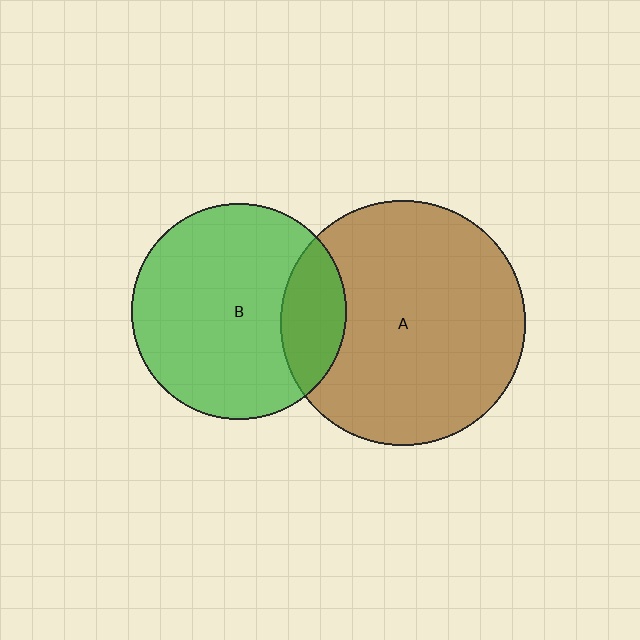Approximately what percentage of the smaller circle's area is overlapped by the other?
Approximately 20%.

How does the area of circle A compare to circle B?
Approximately 1.3 times.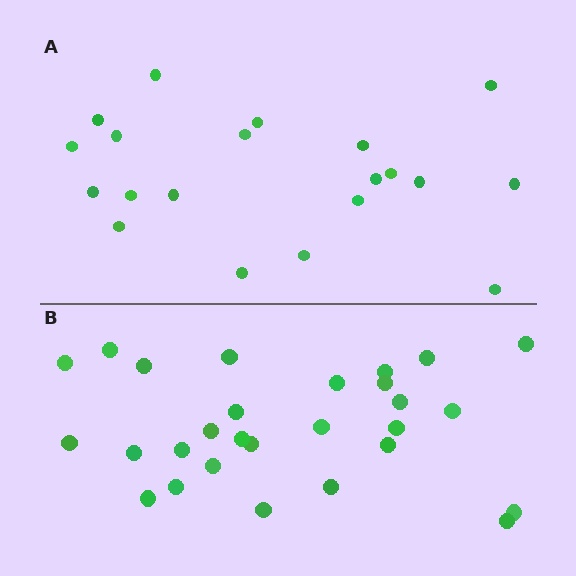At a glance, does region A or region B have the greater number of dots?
Region B (the bottom region) has more dots.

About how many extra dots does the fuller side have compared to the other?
Region B has roughly 8 or so more dots than region A.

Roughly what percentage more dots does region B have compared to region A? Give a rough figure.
About 40% more.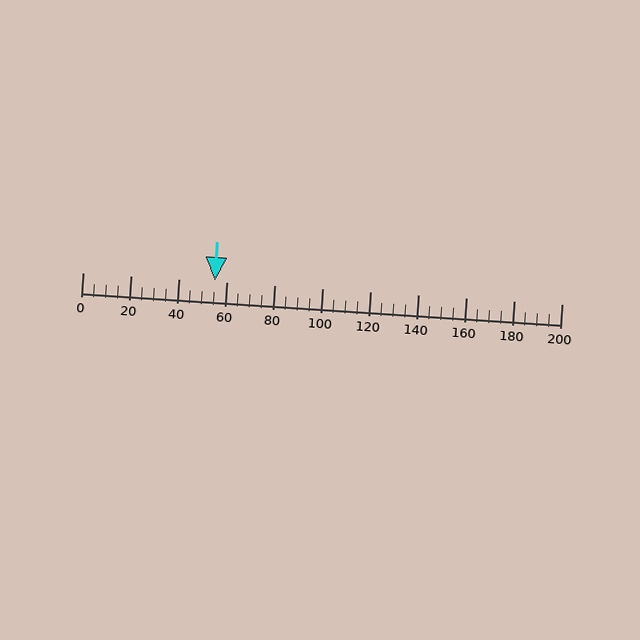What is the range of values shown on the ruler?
The ruler shows values from 0 to 200.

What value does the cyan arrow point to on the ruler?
The cyan arrow points to approximately 55.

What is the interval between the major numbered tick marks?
The major tick marks are spaced 20 units apart.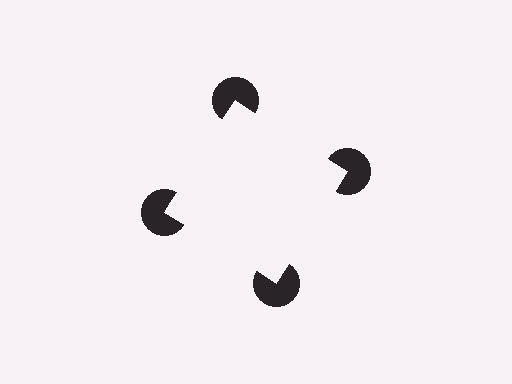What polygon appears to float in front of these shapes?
An illusory square — its edges are inferred from the aligned wedge cuts in the pac-man discs, not physically drawn.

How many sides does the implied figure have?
4 sides.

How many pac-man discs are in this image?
There are 4 — one at each vertex of the illusory square.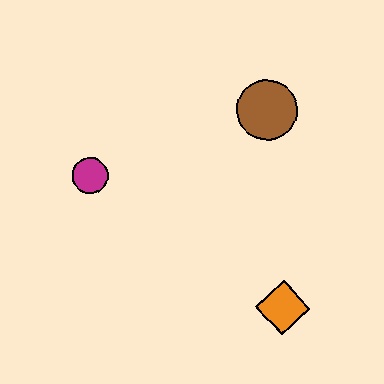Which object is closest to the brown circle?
The magenta circle is closest to the brown circle.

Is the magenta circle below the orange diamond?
No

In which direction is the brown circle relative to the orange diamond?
The brown circle is above the orange diamond.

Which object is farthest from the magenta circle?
The orange diamond is farthest from the magenta circle.